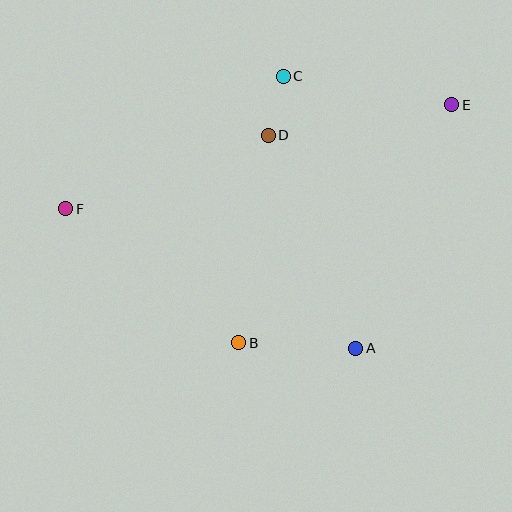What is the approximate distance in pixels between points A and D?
The distance between A and D is approximately 230 pixels.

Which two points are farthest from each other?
Points E and F are farthest from each other.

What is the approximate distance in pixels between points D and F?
The distance between D and F is approximately 215 pixels.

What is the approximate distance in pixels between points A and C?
The distance between A and C is approximately 282 pixels.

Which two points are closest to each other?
Points C and D are closest to each other.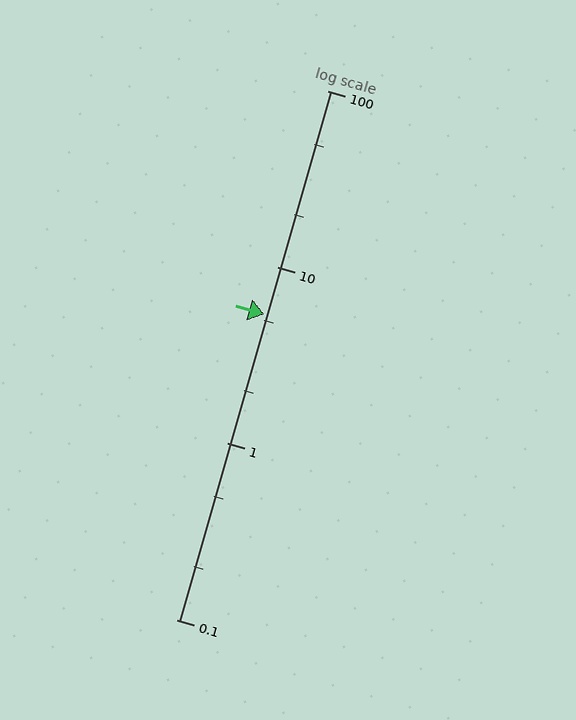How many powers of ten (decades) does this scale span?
The scale spans 3 decades, from 0.1 to 100.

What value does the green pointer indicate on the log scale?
The pointer indicates approximately 5.4.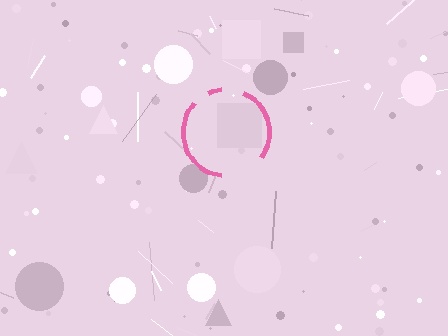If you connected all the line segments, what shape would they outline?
They would outline a circle.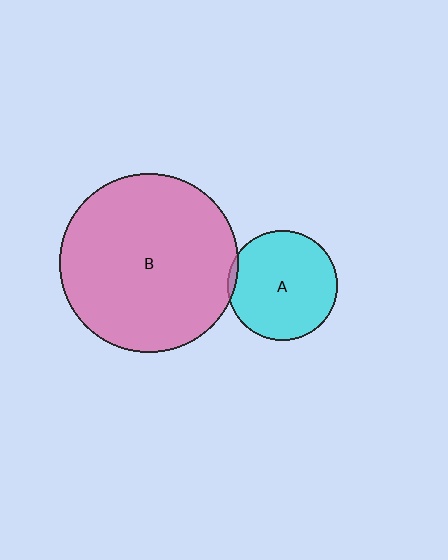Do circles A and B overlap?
Yes.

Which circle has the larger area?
Circle B (pink).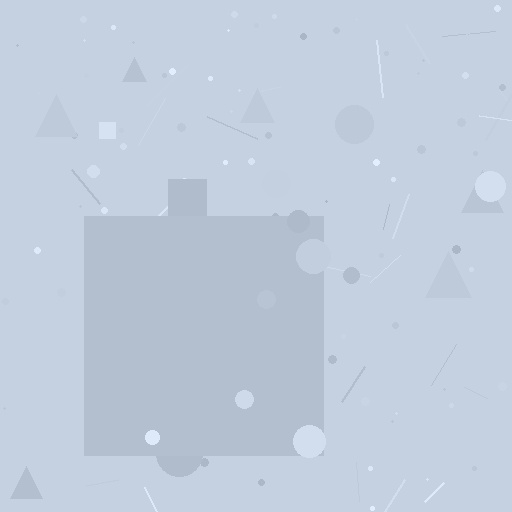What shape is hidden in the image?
A square is hidden in the image.